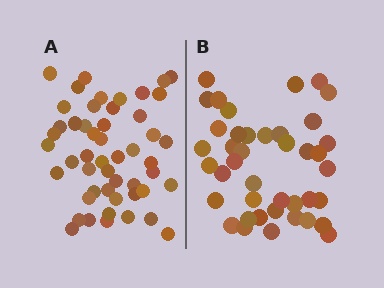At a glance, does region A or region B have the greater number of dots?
Region A (the left region) has more dots.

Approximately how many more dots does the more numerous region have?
Region A has roughly 8 or so more dots than region B.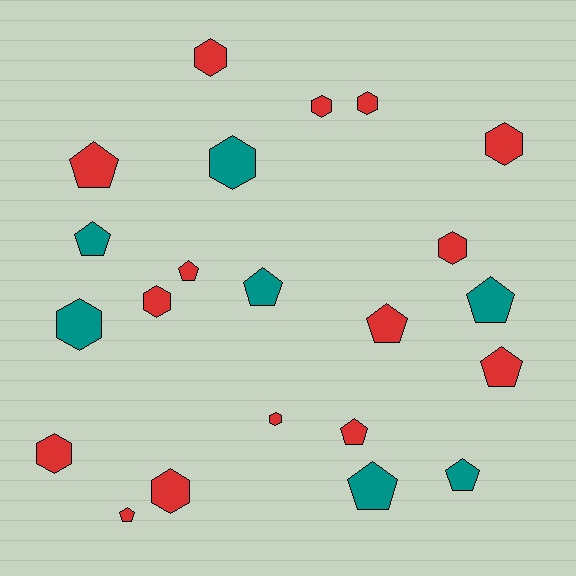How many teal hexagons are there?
There are 2 teal hexagons.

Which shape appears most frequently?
Pentagon, with 11 objects.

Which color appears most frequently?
Red, with 15 objects.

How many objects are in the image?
There are 22 objects.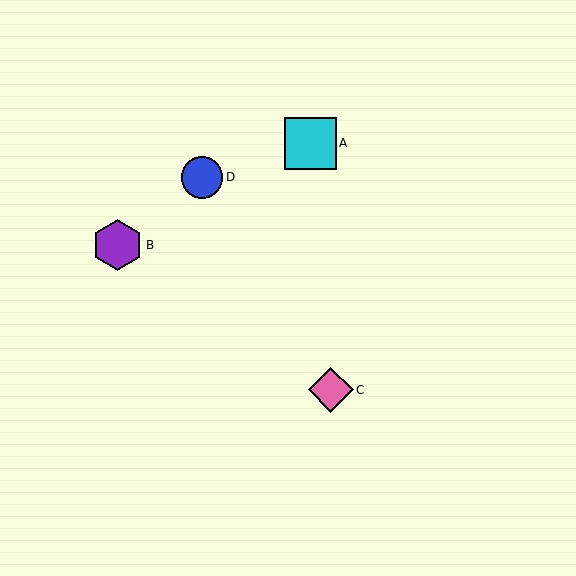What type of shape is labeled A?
Shape A is a cyan square.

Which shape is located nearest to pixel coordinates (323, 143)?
The cyan square (labeled A) at (310, 143) is nearest to that location.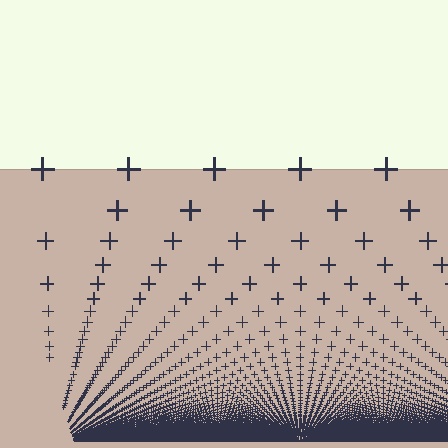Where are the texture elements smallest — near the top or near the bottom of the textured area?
Near the bottom.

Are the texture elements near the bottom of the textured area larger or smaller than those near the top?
Smaller. The gradient is inverted — elements near the bottom are smaller and denser.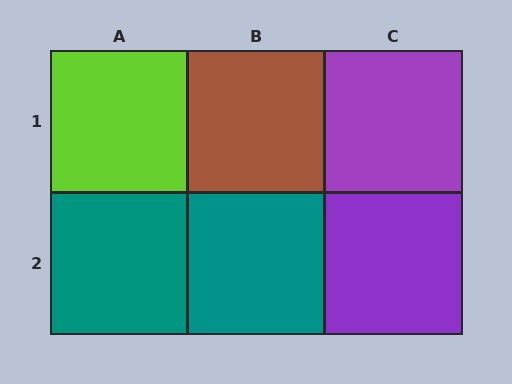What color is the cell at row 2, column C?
Purple.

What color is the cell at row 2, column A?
Teal.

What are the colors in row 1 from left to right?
Lime, brown, purple.